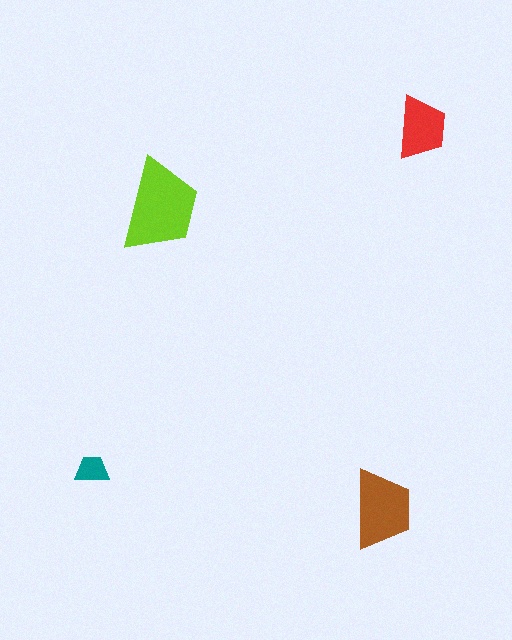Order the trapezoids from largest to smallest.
the lime one, the brown one, the red one, the teal one.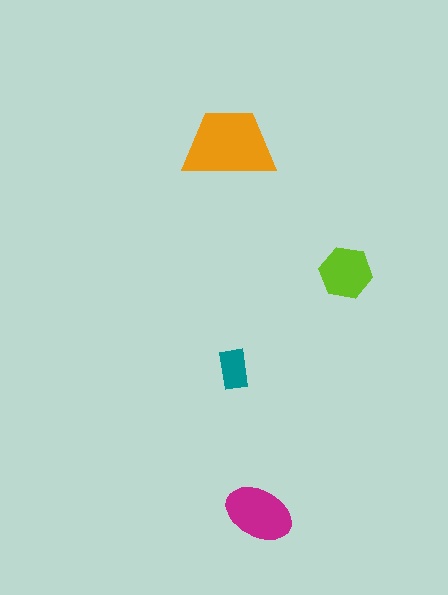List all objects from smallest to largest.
The teal rectangle, the lime hexagon, the magenta ellipse, the orange trapezoid.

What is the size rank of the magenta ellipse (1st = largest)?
2nd.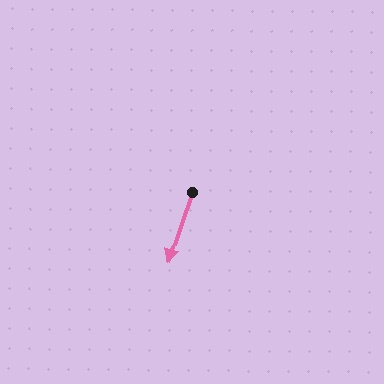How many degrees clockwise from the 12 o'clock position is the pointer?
Approximately 198 degrees.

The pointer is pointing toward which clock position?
Roughly 7 o'clock.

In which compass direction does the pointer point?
South.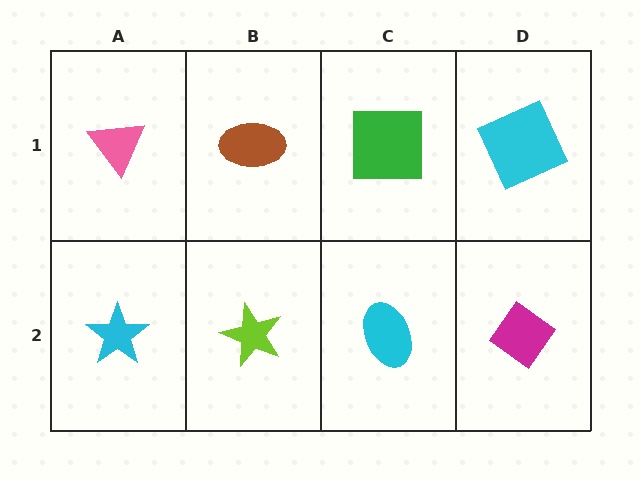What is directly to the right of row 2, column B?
A cyan ellipse.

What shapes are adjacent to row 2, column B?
A brown ellipse (row 1, column B), a cyan star (row 2, column A), a cyan ellipse (row 2, column C).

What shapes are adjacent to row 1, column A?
A cyan star (row 2, column A), a brown ellipse (row 1, column B).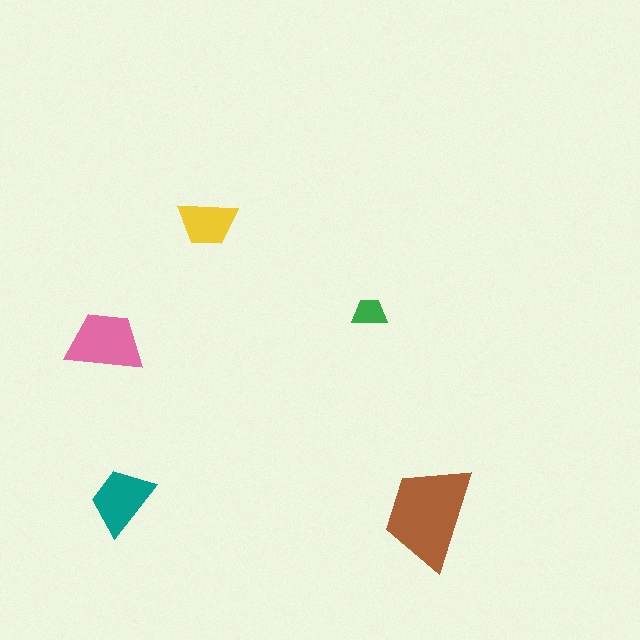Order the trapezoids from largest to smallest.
the brown one, the pink one, the teal one, the yellow one, the green one.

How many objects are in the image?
There are 5 objects in the image.